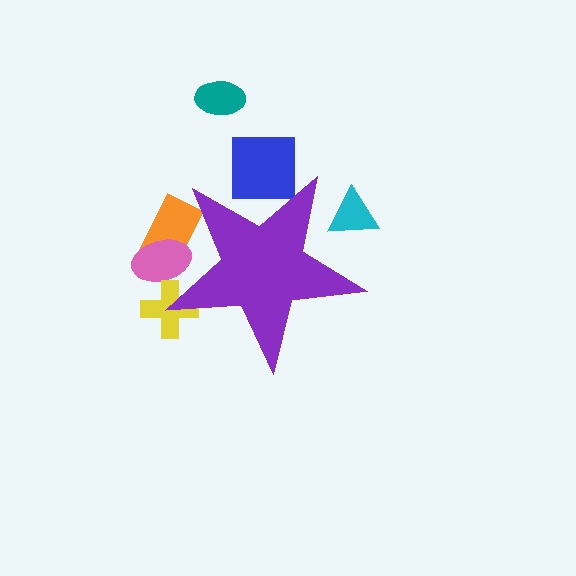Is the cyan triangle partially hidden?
Yes, the cyan triangle is partially hidden behind the purple star.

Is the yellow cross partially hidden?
Yes, the yellow cross is partially hidden behind the purple star.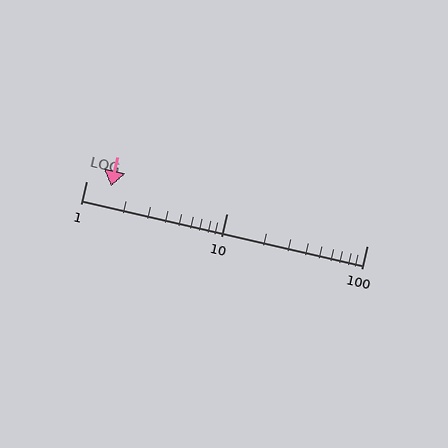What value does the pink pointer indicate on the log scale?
The pointer indicates approximately 1.5.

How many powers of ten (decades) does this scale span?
The scale spans 2 decades, from 1 to 100.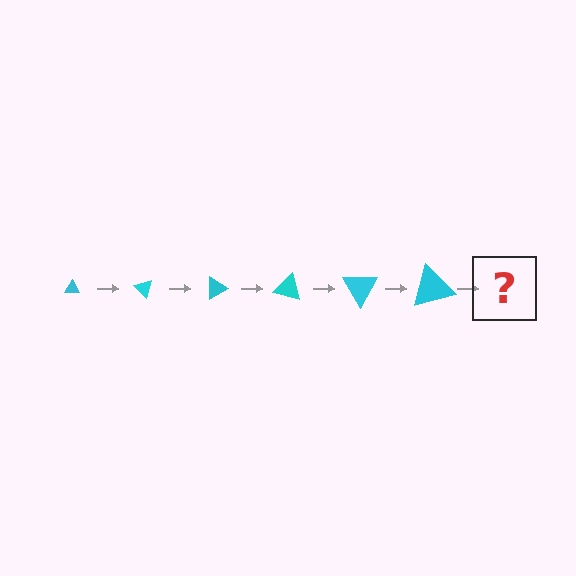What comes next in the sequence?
The next element should be a triangle, larger than the previous one and rotated 270 degrees from the start.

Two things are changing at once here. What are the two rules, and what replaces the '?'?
The two rules are that the triangle grows larger each step and it rotates 45 degrees each step. The '?' should be a triangle, larger than the previous one and rotated 270 degrees from the start.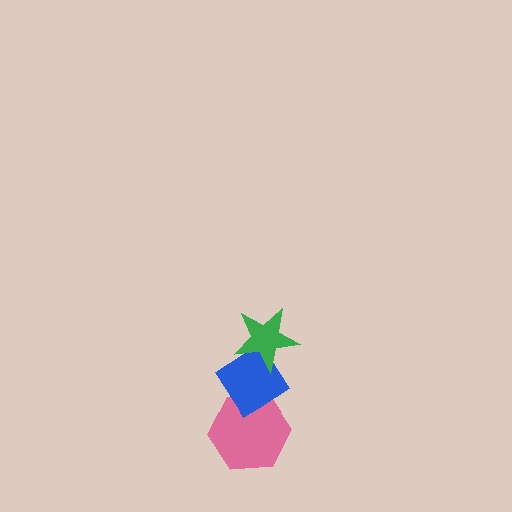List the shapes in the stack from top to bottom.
From top to bottom: the green star, the blue diamond, the pink hexagon.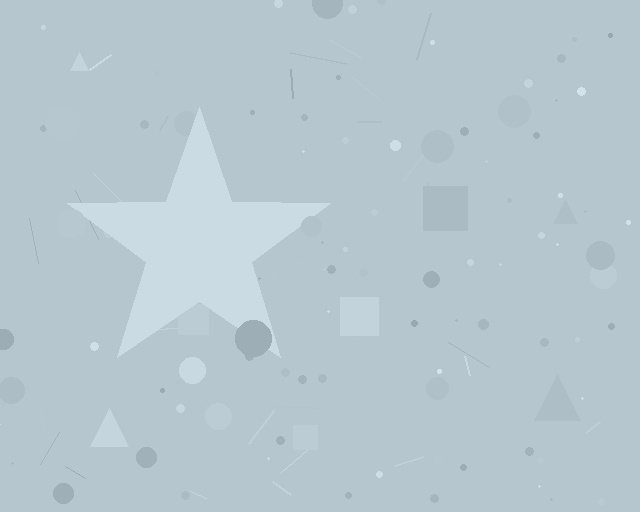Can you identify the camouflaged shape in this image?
The camouflaged shape is a star.